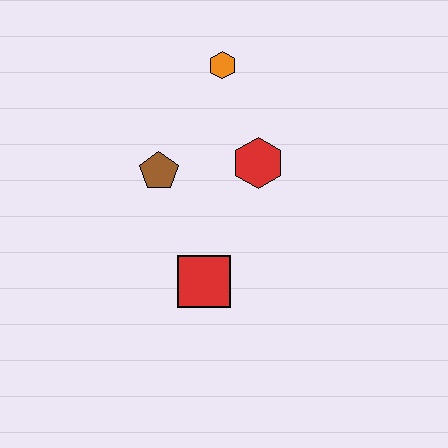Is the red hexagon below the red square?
No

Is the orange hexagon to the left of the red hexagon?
Yes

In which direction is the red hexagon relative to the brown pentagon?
The red hexagon is to the right of the brown pentagon.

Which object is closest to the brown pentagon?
The red hexagon is closest to the brown pentagon.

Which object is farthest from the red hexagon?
The red square is farthest from the red hexagon.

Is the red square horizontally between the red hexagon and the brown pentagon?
Yes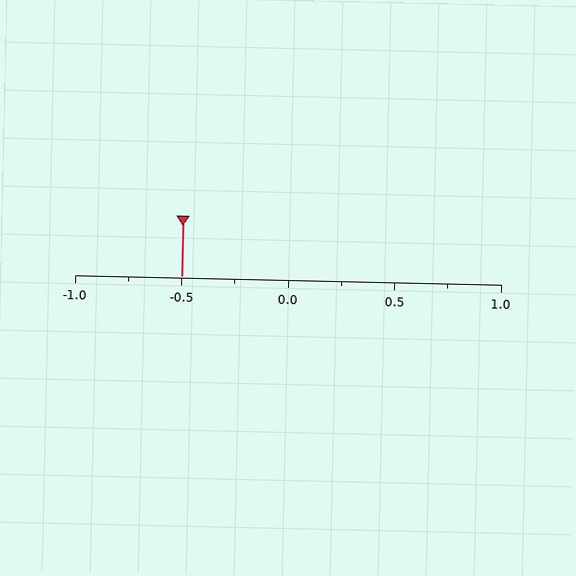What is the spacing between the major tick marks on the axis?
The major ticks are spaced 0.5 apart.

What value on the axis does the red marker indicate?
The marker indicates approximately -0.5.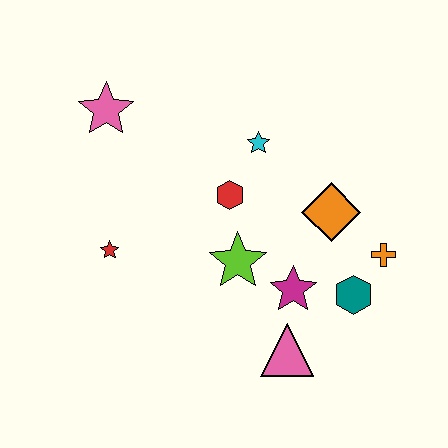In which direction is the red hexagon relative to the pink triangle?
The red hexagon is above the pink triangle.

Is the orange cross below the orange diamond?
Yes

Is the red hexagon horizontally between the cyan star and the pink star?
Yes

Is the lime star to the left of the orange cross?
Yes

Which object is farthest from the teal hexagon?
The pink star is farthest from the teal hexagon.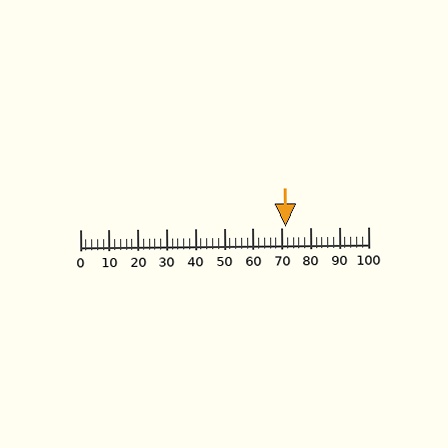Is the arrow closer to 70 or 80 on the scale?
The arrow is closer to 70.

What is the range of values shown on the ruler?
The ruler shows values from 0 to 100.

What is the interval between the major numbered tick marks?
The major tick marks are spaced 10 units apart.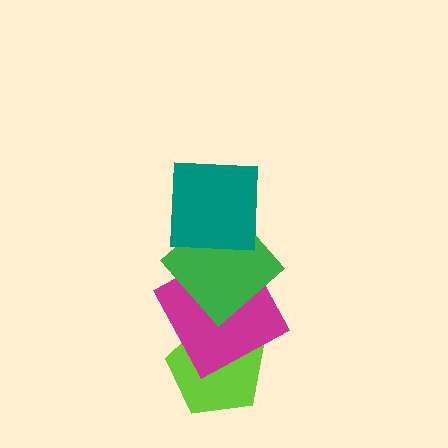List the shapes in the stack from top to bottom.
From top to bottom: the teal square, the green diamond, the magenta square, the lime pentagon.